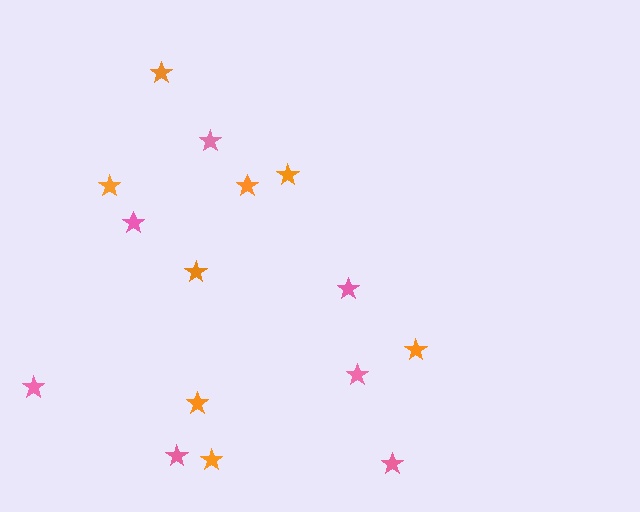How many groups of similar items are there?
There are 2 groups: one group of pink stars (7) and one group of orange stars (8).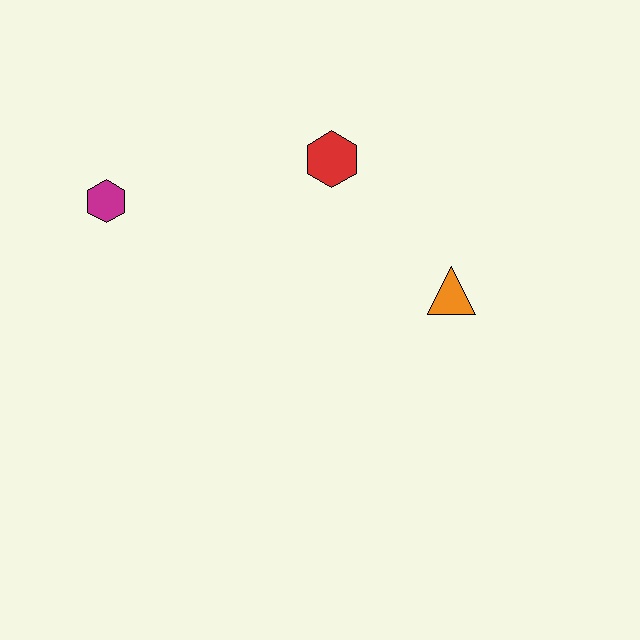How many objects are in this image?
There are 3 objects.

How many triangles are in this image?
There is 1 triangle.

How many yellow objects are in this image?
There are no yellow objects.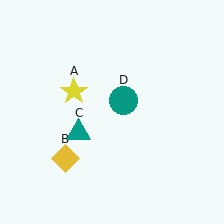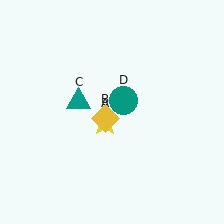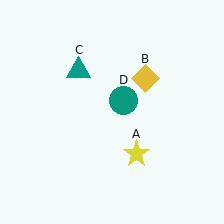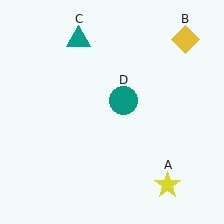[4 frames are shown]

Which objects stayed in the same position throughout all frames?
Teal circle (object D) remained stationary.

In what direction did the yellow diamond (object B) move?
The yellow diamond (object B) moved up and to the right.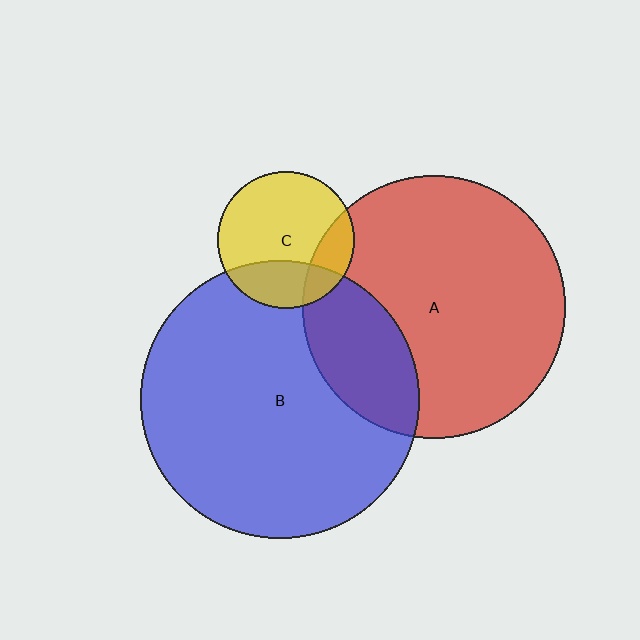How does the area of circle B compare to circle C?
Approximately 4.1 times.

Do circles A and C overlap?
Yes.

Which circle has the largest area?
Circle B (blue).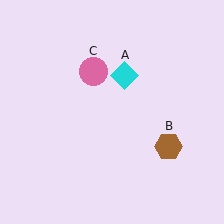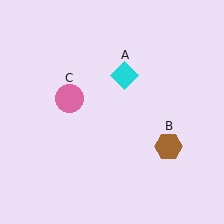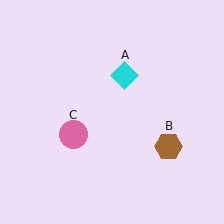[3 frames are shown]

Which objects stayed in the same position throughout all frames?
Cyan diamond (object A) and brown hexagon (object B) remained stationary.